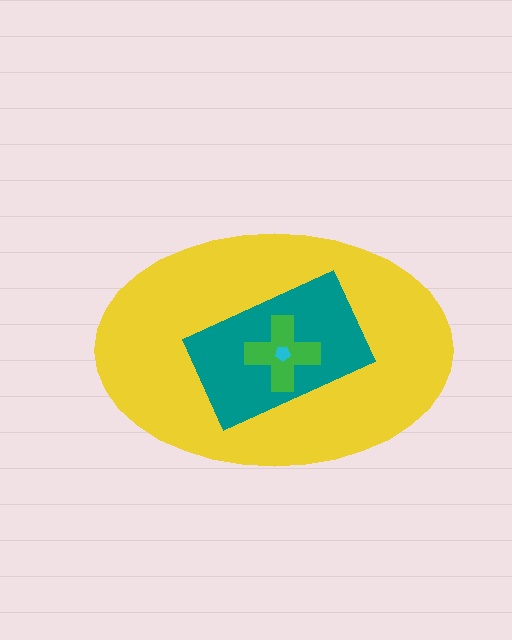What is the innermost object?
The cyan pentagon.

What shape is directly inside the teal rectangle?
The green cross.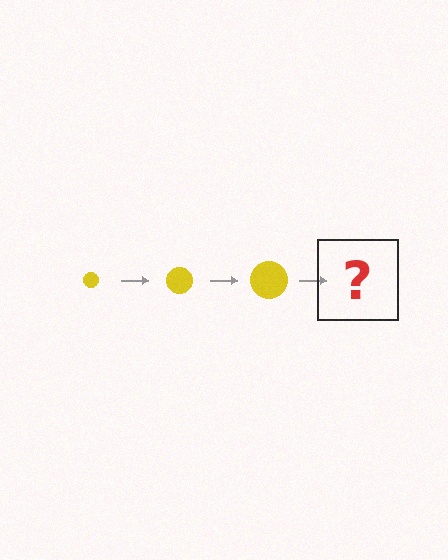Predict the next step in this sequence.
The next step is a yellow circle, larger than the previous one.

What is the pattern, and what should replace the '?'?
The pattern is that the circle gets progressively larger each step. The '?' should be a yellow circle, larger than the previous one.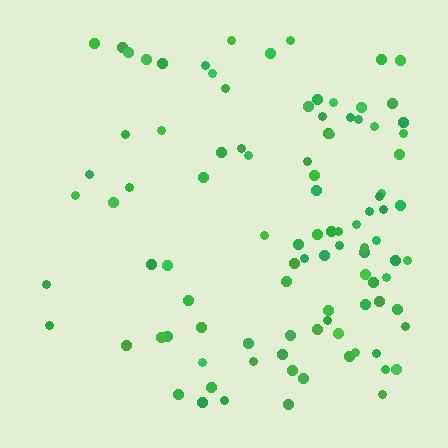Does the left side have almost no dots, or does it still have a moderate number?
Still a moderate number, just noticeably fewer than the right.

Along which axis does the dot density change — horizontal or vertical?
Horizontal.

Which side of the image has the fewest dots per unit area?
The left.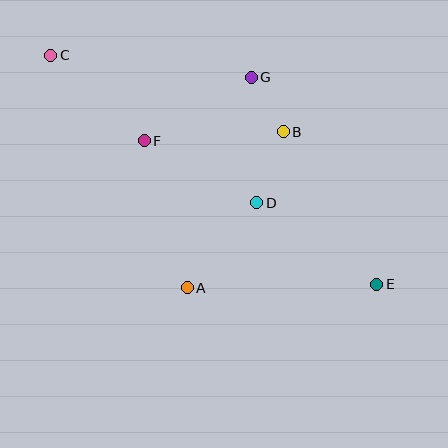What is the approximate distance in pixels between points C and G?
The distance between C and G is approximately 202 pixels.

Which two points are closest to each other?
Points B and G are closest to each other.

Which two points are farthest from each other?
Points C and E are farthest from each other.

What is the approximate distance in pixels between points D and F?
The distance between D and F is approximately 128 pixels.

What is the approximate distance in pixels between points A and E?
The distance between A and E is approximately 189 pixels.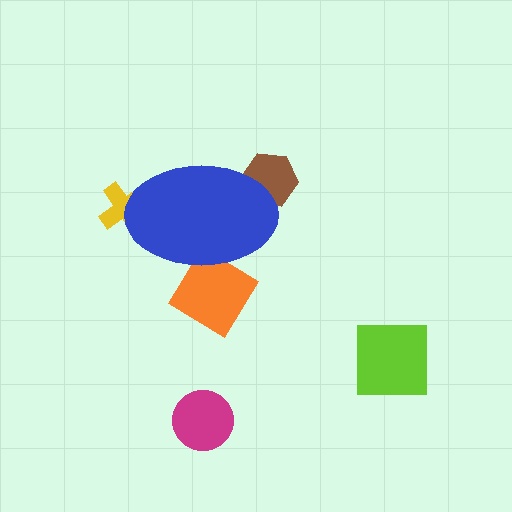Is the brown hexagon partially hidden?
Yes, the brown hexagon is partially hidden behind the blue ellipse.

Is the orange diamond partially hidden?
Yes, the orange diamond is partially hidden behind the blue ellipse.